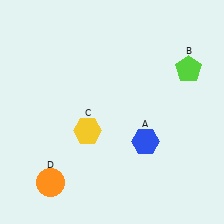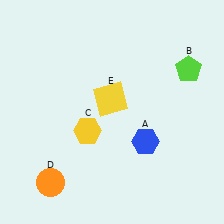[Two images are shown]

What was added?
A yellow square (E) was added in Image 2.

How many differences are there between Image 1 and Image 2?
There is 1 difference between the two images.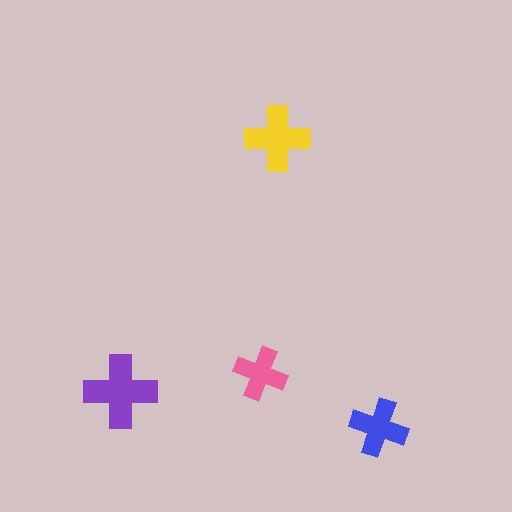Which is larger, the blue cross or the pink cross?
The blue one.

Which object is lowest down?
The blue cross is bottommost.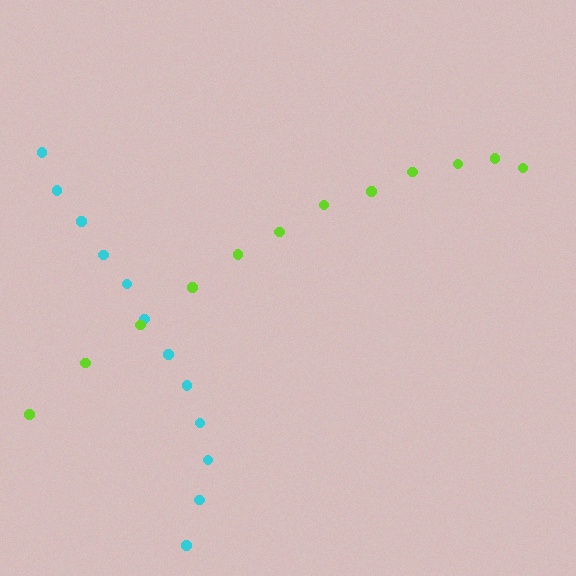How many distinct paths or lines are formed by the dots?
There are 2 distinct paths.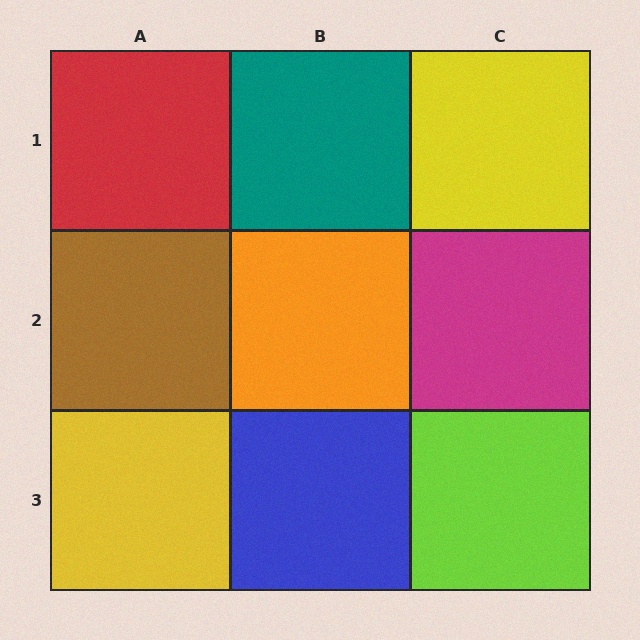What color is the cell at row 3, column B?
Blue.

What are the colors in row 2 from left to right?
Brown, orange, magenta.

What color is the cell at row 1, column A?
Red.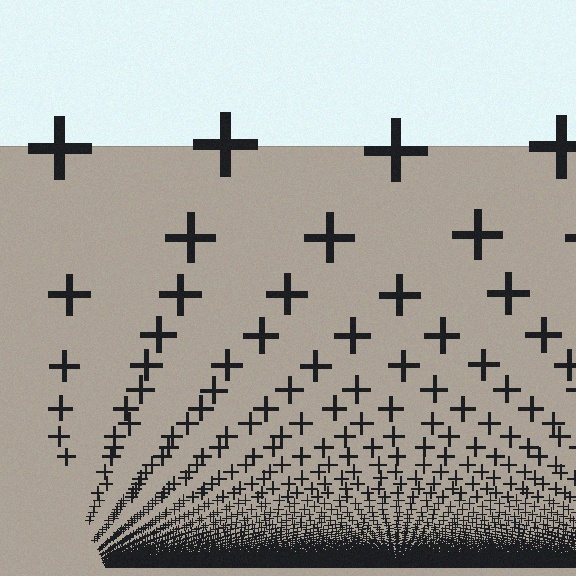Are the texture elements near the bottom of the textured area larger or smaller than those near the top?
Smaller. The gradient is inverted — elements near the bottom are smaller and denser.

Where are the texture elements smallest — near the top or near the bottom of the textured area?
Near the bottom.